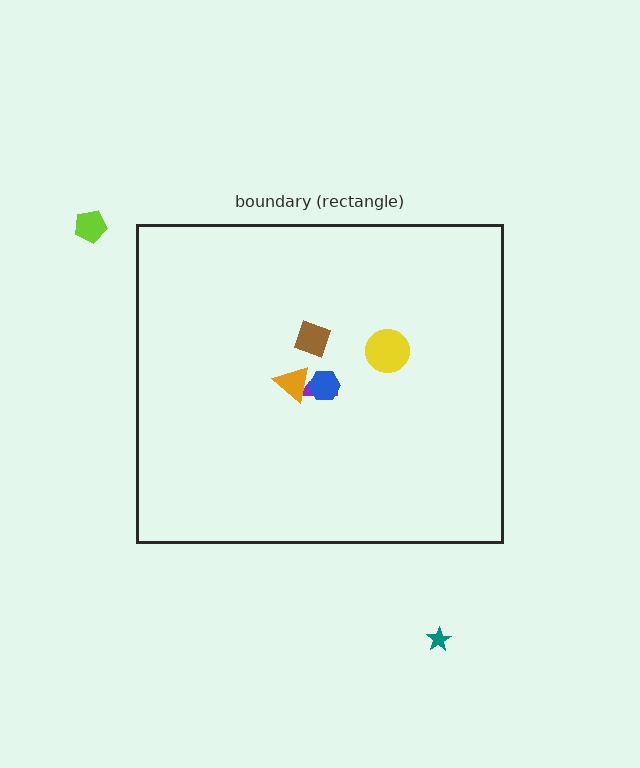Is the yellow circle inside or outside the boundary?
Inside.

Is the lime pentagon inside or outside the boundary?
Outside.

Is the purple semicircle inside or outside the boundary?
Inside.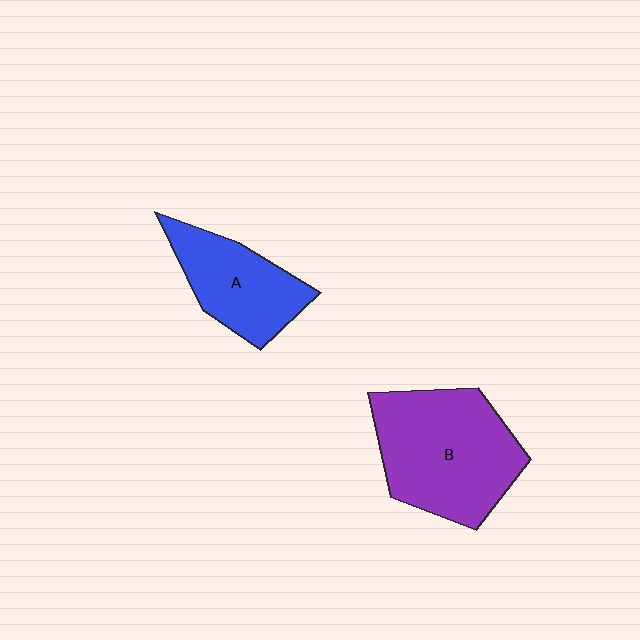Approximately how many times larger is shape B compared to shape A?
Approximately 1.6 times.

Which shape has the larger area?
Shape B (purple).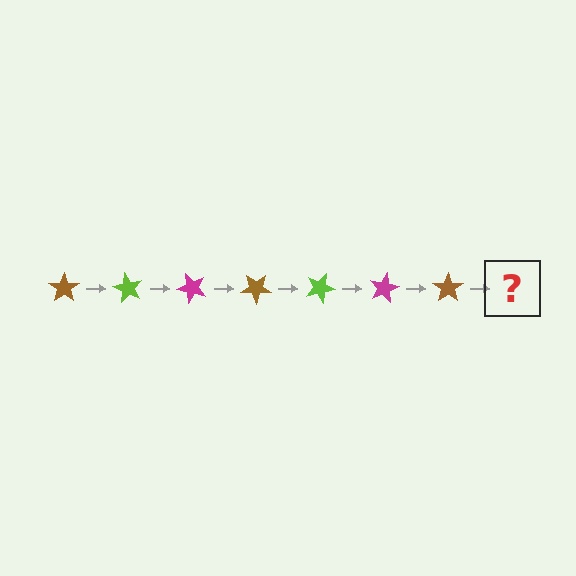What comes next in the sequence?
The next element should be a lime star, rotated 420 degrees from the start.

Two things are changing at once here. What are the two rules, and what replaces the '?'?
The two rules are that it rotates 60 degrees each step and the color cycles through brown, lime, and magenta. The '?' should be a lime star, rotated 420 degrees from the start.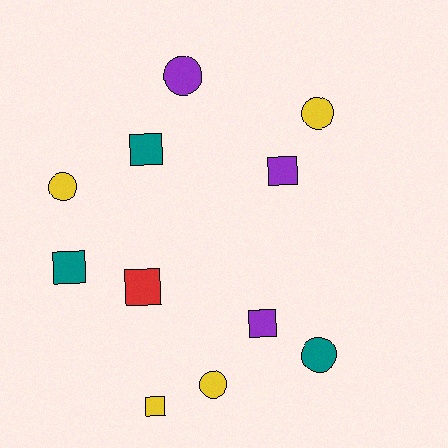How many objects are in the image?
There are 11 objects.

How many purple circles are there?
There is 1 purple circle.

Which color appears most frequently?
Yellow, with 4 objects.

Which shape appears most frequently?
Square, with 6 objects.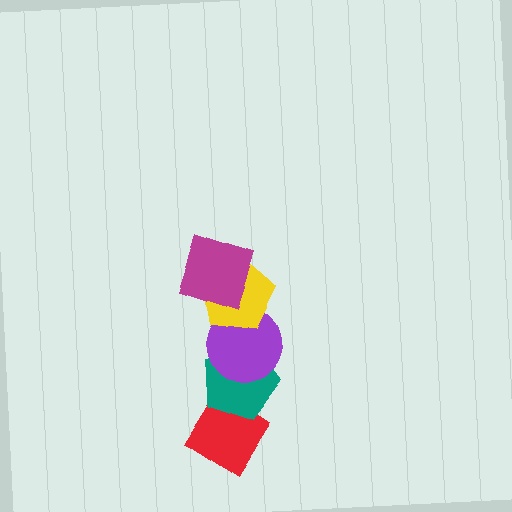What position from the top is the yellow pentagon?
The yellow pentagon is 2nd from the top.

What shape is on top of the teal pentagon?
The purple circle is on top of the teal pentagon.